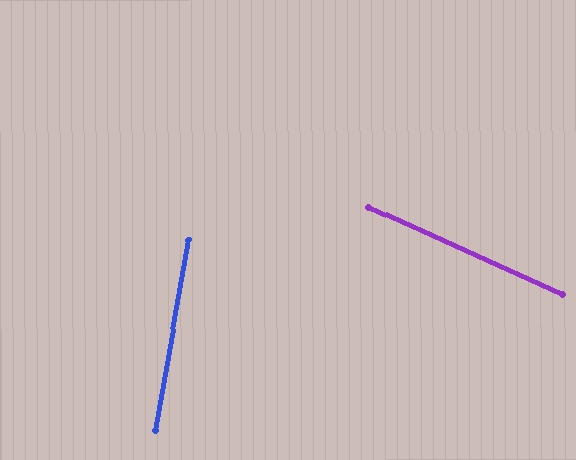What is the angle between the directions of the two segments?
Approximately 76 degrees.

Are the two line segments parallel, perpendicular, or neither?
Neither parallel nor perpendicular — they differ by about 76°.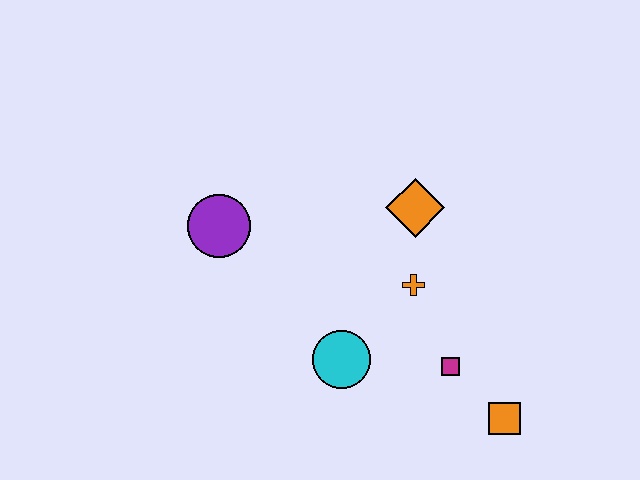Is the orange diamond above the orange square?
Yes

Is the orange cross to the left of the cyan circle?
No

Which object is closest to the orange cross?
The orange diamond is closest to the orange cross.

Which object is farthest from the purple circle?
The orange square is farthest from the purple circle.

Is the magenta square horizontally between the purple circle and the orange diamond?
No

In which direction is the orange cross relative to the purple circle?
The orange cross is to the right of the purple circle.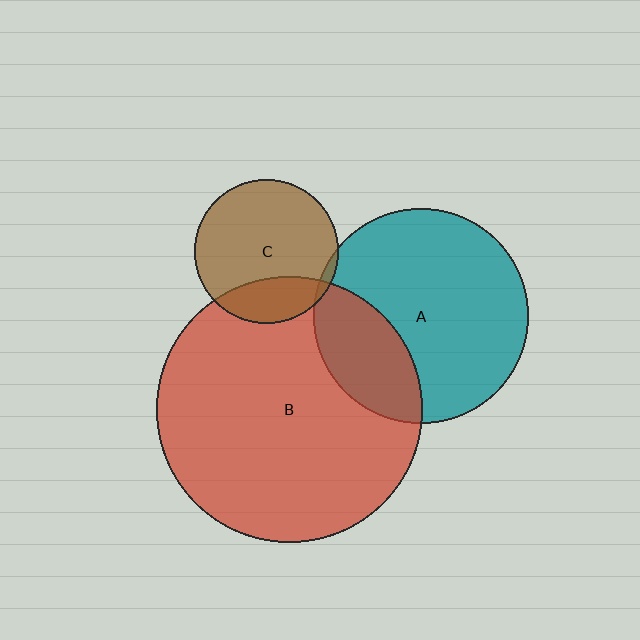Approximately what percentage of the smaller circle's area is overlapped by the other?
Approximately 5%.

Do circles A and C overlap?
Yes.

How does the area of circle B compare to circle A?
Approximately 1.5 times.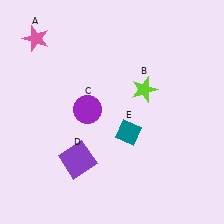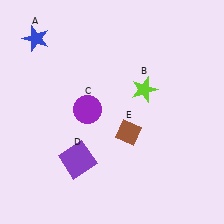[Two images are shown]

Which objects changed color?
A changed from pink to blue. E changed from teal to brown.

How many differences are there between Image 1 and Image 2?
There are 2 differences between the two images.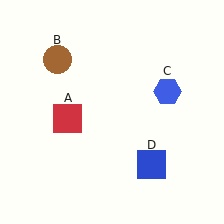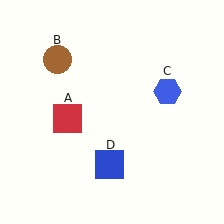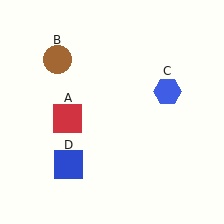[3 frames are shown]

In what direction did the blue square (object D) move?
The blue square (object D) moved left.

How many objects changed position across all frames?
1 object changed position: blue square (object D).